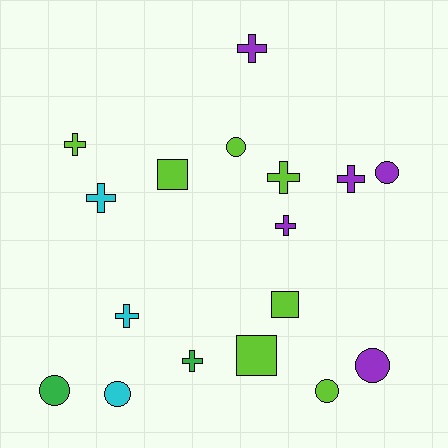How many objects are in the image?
There are 17 objects.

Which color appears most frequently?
Lime, with 7 objects.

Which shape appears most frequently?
Cross, with 8 objects.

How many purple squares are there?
There are no purple squares.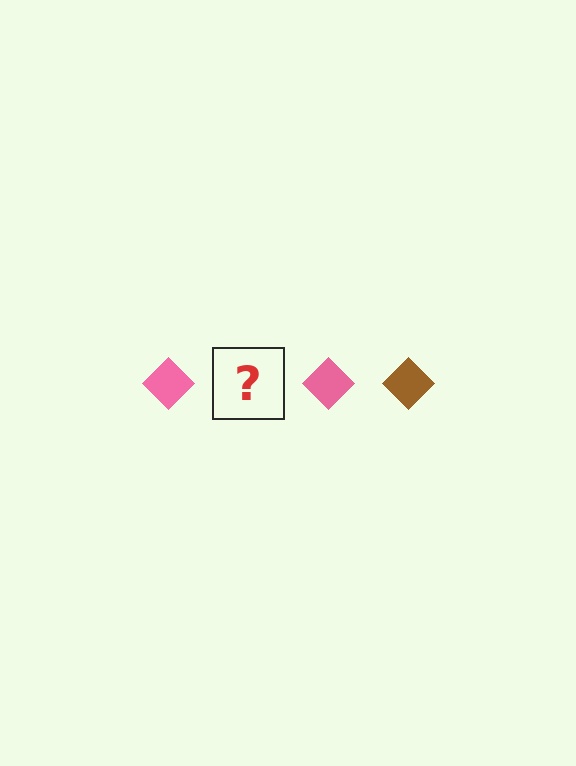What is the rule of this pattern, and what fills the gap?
The rule is that the pattern cycles through pink, brown diamonds. The gap should be filled with a brown diamond.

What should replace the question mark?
The question mark should be replaced with a brown diamond.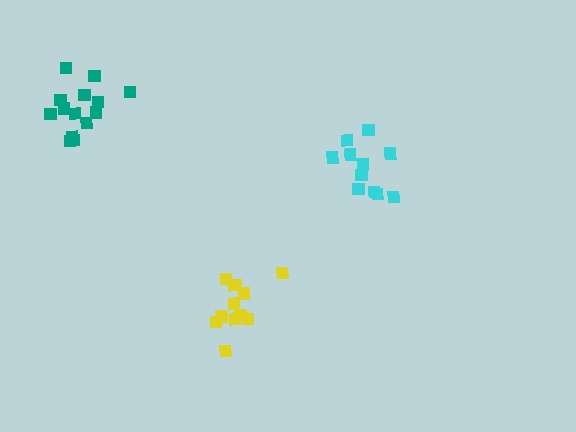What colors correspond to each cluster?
The clusters are colored: teal, cyan, yellow.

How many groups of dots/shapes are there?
There are 3 groups.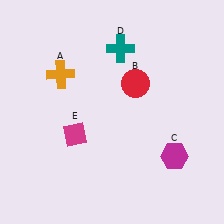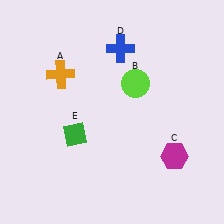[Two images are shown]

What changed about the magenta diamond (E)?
In Image 1, E is magenta. In Image 2, it changed to green.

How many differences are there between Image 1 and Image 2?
There are 3 differences between the two images.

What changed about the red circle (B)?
In Image 1, B is red. In Image 2, it changed to lime.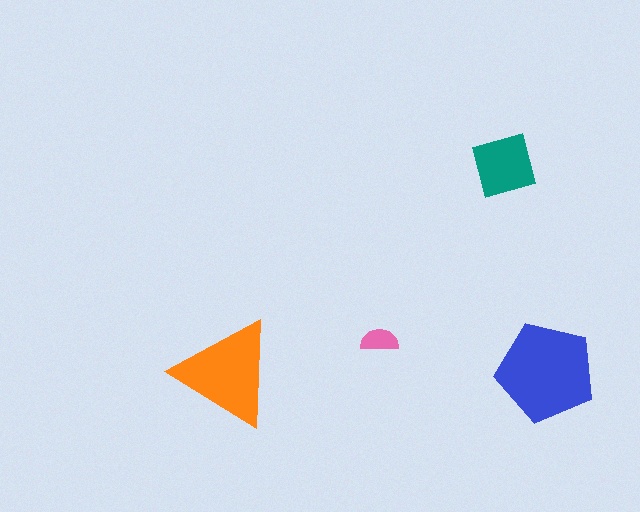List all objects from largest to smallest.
The blue pentagon, the orange triangle, the teal diamond, the pink semicircle.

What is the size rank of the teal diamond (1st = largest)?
3rd.